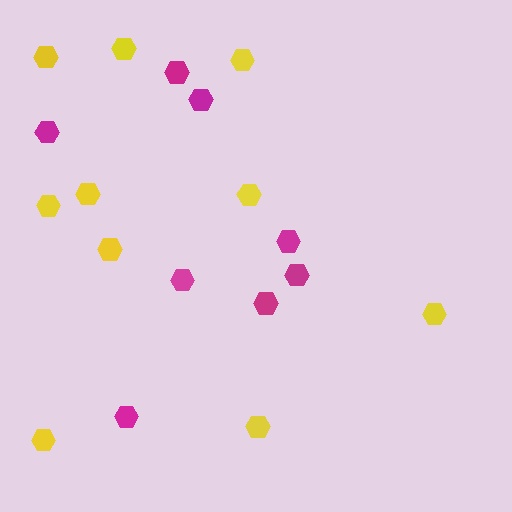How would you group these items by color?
There are 2 groups: one group of yellow hexagons (10) and one group of magenta hexagons (8).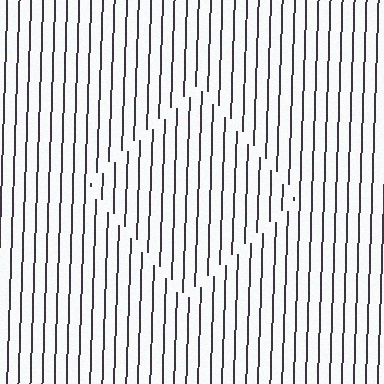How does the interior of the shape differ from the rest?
The interior of the shape contains the same grating, shifted by half a period — the contour is defined by the phase discontinuity where line-ends from the inner and outer gratings abut.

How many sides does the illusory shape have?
4 sides — the line-ends trace a square.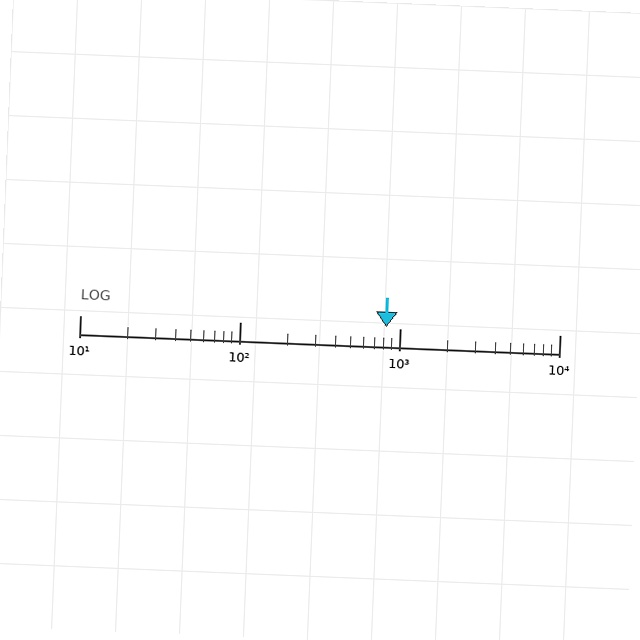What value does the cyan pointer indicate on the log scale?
The pointer indicates approximately 820.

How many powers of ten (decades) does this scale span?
The scale spans 3 decades, from 10 to 10000.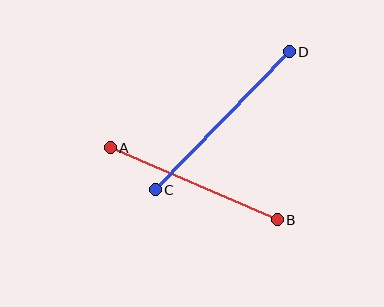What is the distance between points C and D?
The distance is approximately 192 pixels.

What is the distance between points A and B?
The distance is approximately 182 pixels.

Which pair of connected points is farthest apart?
Points C and D are farthest apart.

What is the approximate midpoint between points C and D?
The midpoint is at approximately (222, 121) pixels.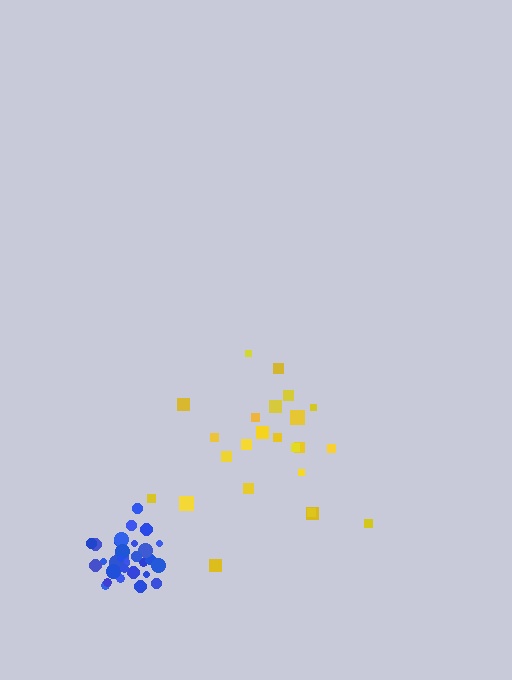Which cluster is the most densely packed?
Blue.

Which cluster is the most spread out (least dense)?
Yellow.